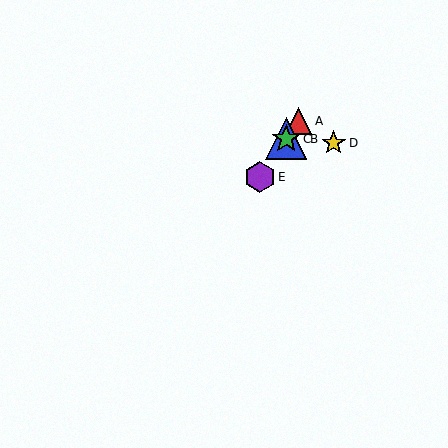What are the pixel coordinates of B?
Object B is at (286, 139).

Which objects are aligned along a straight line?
Objects A, B, C, E are aligned along a straight line.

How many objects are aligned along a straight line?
4 objects (A, B, C, E) are aligned along a straight line.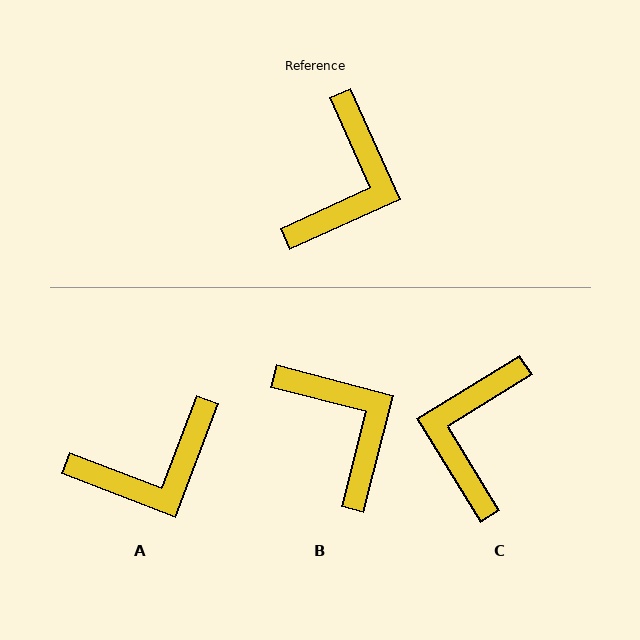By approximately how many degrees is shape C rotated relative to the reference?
Approximately 173 degrees clockwise.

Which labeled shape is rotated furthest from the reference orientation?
C, about 173 degrees away.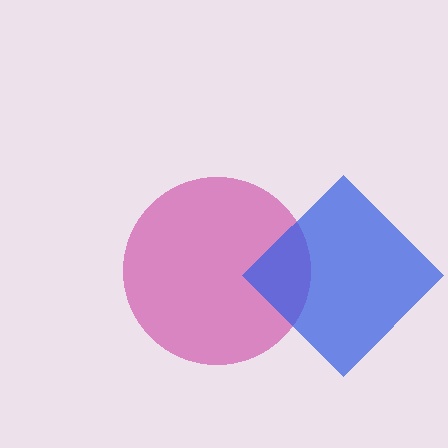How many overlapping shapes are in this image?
There are 2 overlapping shapes in the image.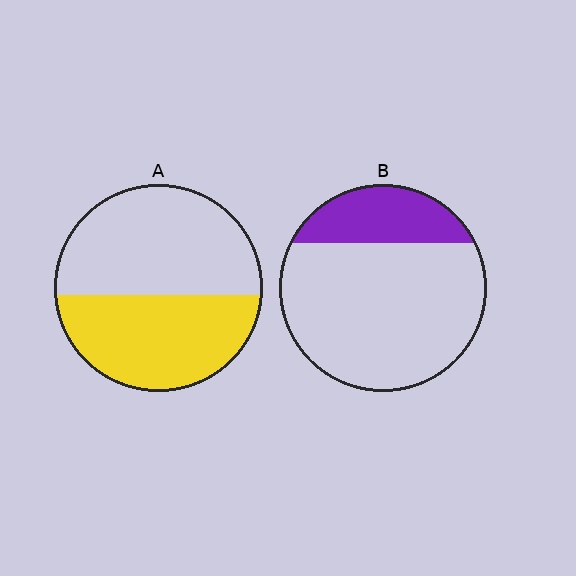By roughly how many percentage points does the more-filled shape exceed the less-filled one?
By roughly 20 percentage points (A over B).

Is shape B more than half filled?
No.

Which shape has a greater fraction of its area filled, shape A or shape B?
Shape A.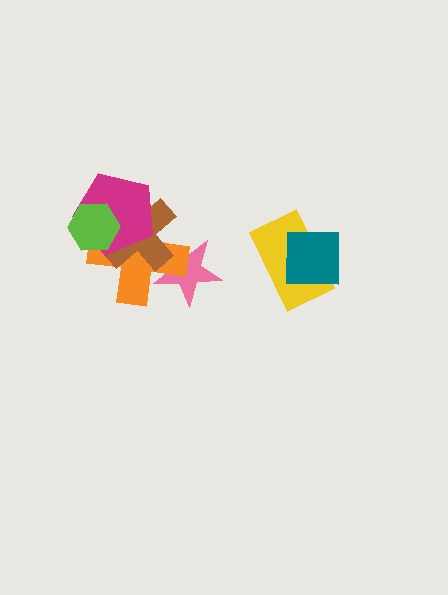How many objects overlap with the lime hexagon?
3 objects overlap with the lime hexagon.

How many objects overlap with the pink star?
2 objects overlap with the pink star.